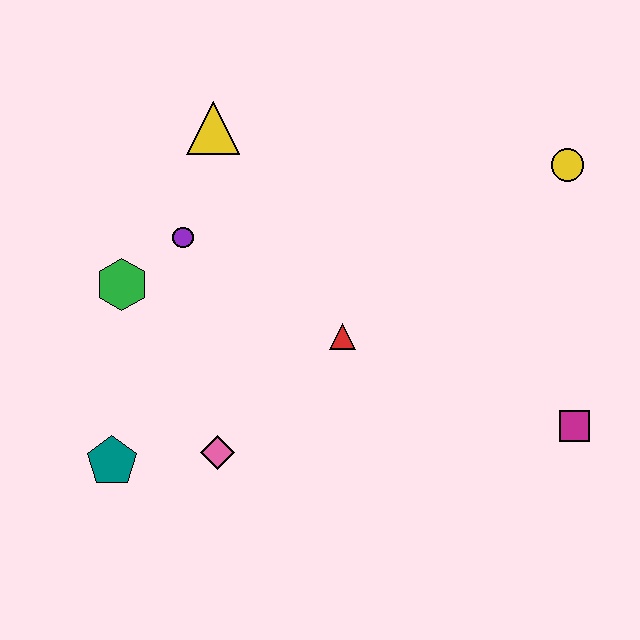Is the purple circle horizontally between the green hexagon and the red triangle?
Yes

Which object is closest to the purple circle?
The green hexagon is closest to the purple circle.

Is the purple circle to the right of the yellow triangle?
No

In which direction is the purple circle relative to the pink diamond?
The purple circle is above the pink diamond.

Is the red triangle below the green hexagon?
Yes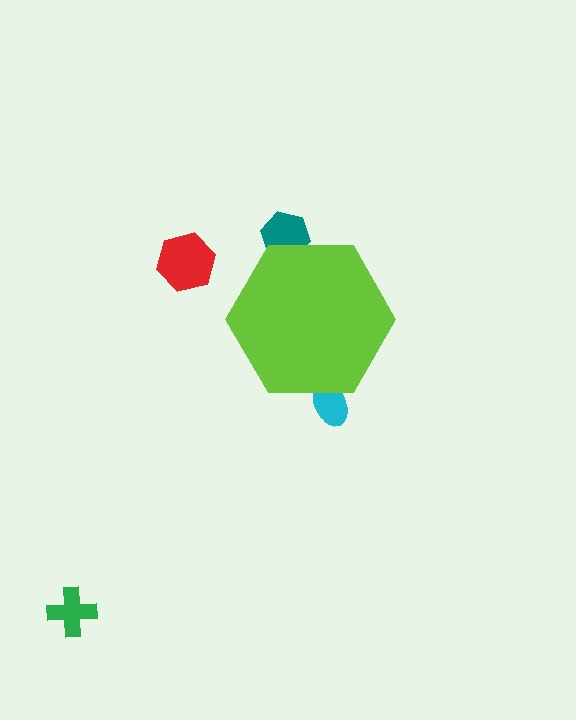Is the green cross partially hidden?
No, the green cross is fully visible.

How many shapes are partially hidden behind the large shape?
2 shapes are partially hidden.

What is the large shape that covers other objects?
A lime hexagon.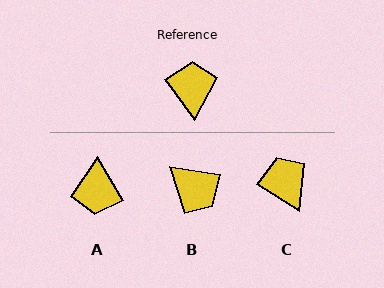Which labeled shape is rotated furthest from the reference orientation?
A, about 175 degrees away.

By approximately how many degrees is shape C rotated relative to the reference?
Approximately 22 degrees counter-clockwise.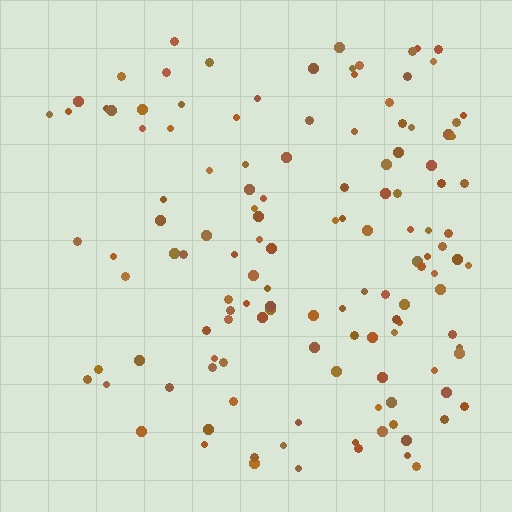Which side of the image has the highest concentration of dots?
The right.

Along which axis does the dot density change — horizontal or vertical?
Horizontal.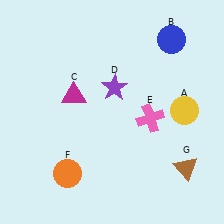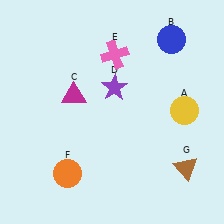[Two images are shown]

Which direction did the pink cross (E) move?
The pink cross (E) moved up.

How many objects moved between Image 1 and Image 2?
1 object moved between the two images.